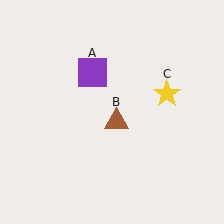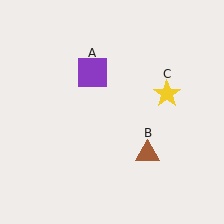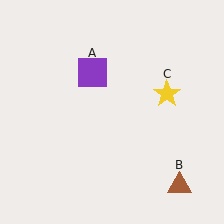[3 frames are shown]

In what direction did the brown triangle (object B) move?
The brown triangle (object B) moved down and to the right.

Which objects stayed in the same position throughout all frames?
Purple square (object A) and yellow star (object C) remained stationary.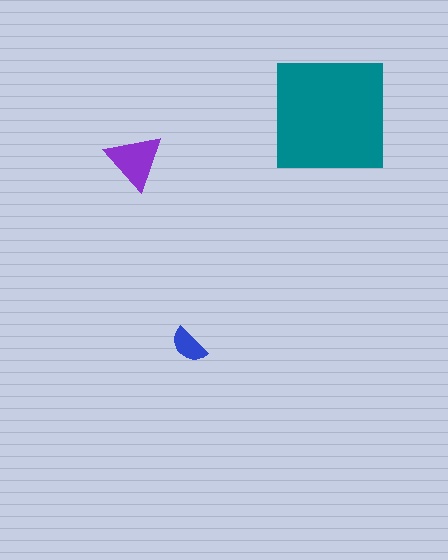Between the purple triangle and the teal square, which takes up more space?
The teal square.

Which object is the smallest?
The blue semicircle.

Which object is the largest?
The teal square.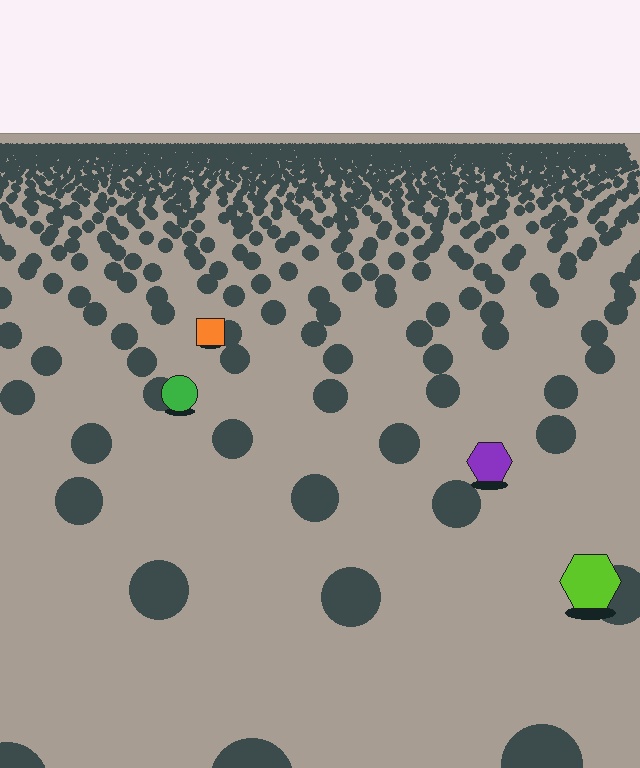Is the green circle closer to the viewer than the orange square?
Yes. The green circle is closer — you can tell from the texture gradient: the ground texture is coarser near it.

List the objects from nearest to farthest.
From nearest to farthest: the lime hexagon, the purple hexagon, the green circle, the orange square.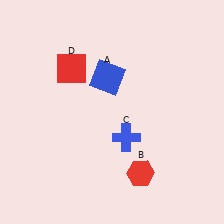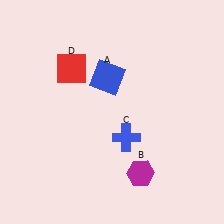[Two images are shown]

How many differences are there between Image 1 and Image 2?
There is 1 difference between the two images.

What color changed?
The hexagon (B) changed from red in Image 1 to magenta in Image 2.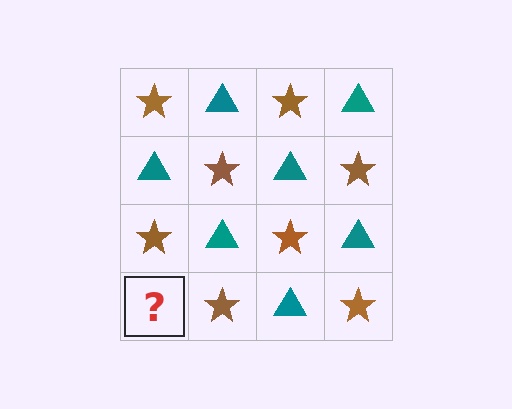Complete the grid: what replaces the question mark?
The question mark should be replaced with a teal triangle.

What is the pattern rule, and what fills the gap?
The rule is that it alternates brown star and teal triangle in a checkerboard pattern. The gap should be filled with a teal triangle.